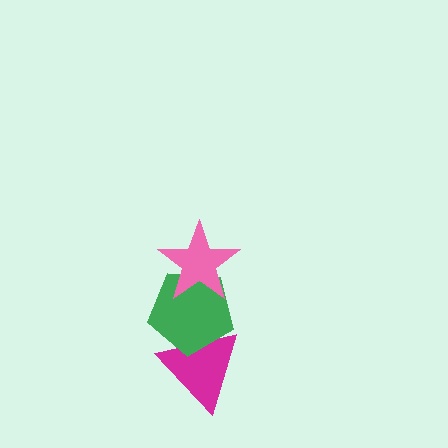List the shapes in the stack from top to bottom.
From top to bottom: the pink star, the green pentagon, the magenta triangle.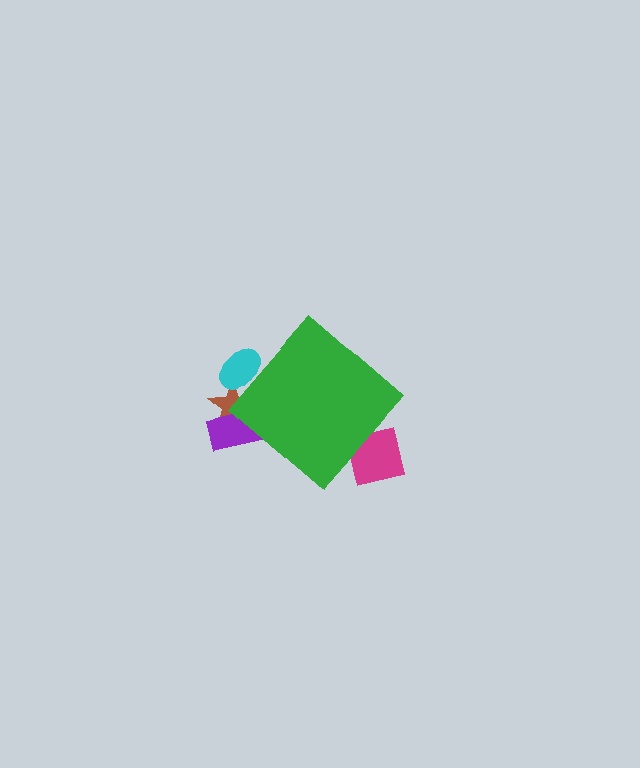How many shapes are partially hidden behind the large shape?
4 shapes are partially hidden.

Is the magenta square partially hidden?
Yes, the magenta square is partially hidden behind the green diamond.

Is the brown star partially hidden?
Yes, the brown star is partially hidden behind the green diamond.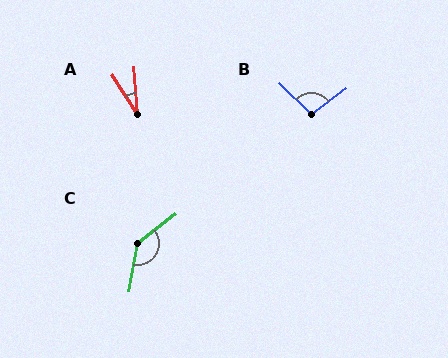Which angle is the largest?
C, at approximately 138 degrees.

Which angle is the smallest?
A, at approximately 29 degrees.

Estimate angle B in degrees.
Approximately 98 degrees.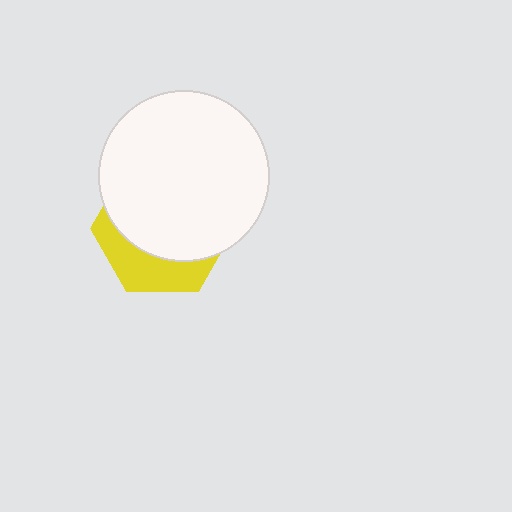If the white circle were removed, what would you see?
You would see the complete yellow hexagon.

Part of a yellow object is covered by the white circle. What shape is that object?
It is a hexagon.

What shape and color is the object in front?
The object in front is a white circle.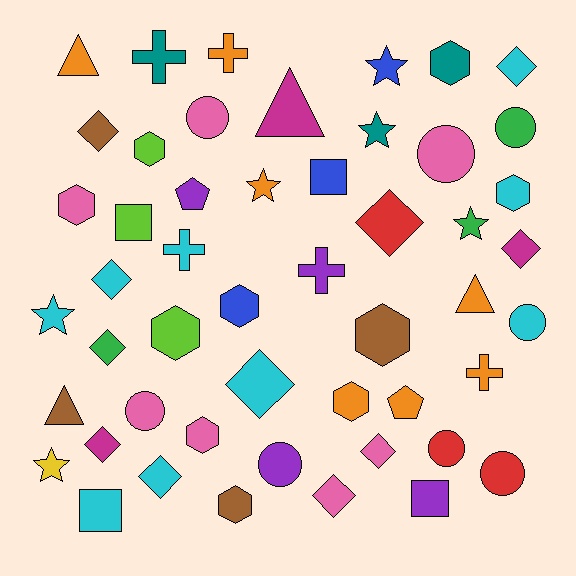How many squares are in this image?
There are 4 squares.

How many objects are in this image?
There are 50 objects.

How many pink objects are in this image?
There are 7 pink objects.